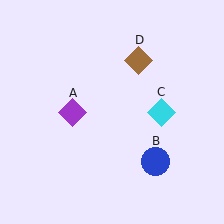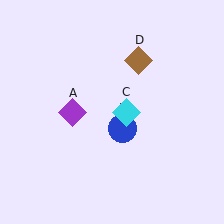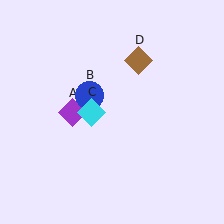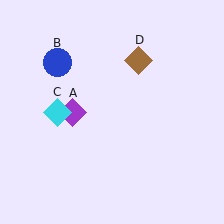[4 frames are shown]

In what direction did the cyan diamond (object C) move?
The cyan diamond (object C) moved left.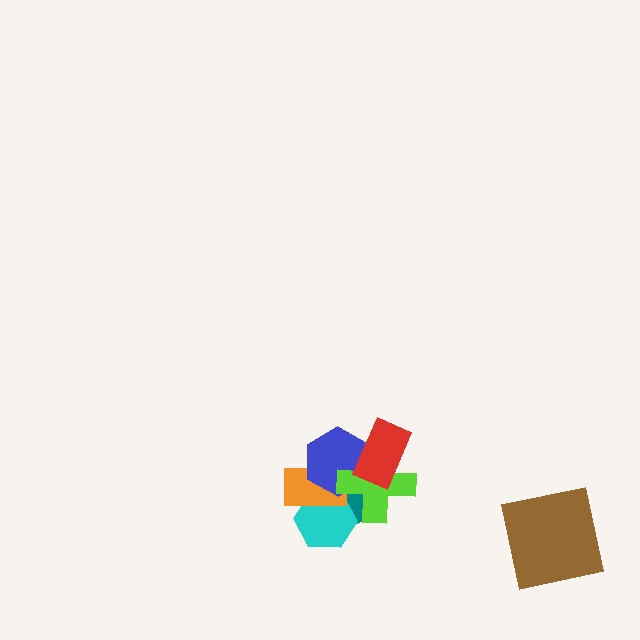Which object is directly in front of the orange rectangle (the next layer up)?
The blue hexagon is directly in front of the orange rectangle.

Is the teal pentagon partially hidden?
Yes, it is partially covered by another shape.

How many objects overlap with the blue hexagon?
4 objects overlap with the blue hexagon.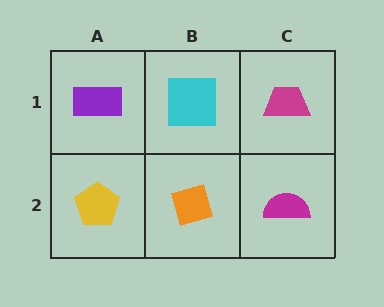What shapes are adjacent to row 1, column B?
An orange diamond (row 2, column B), a purple rectangle (row 1, column A), a magenta trapezoid (row 1, column C).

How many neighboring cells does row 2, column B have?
3.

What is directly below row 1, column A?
A yellow pentagon.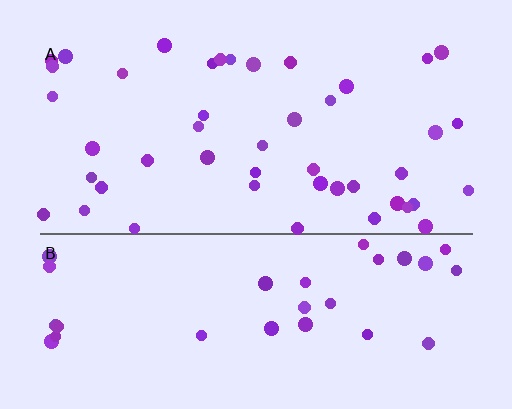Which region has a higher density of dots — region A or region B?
A (the top).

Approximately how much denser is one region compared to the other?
Approximately 1.4× — region A over region B.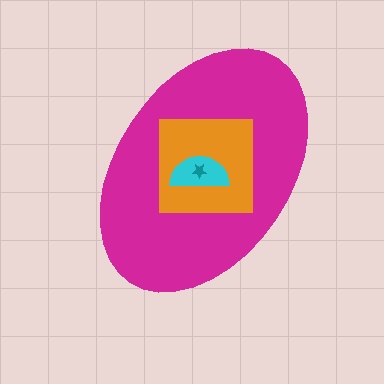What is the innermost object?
The teal star.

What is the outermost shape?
The magenta ellipse.